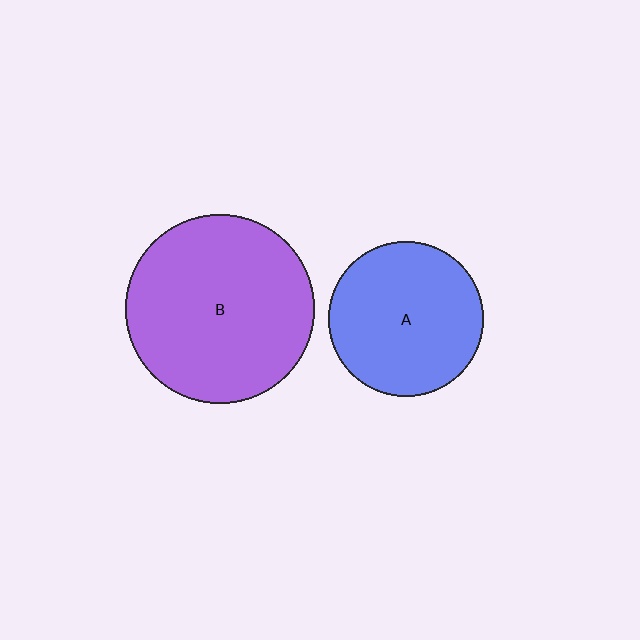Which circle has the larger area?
Circle B (purple).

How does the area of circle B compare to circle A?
Approximately 1.5 times.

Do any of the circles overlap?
No, none of the circles overlap.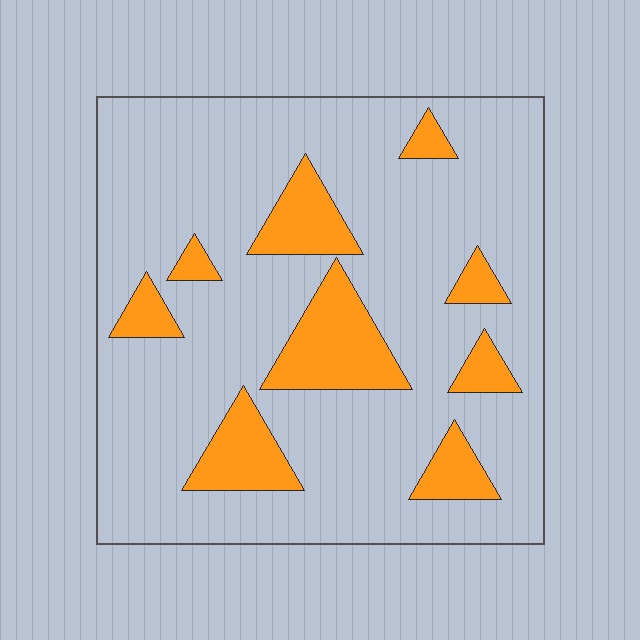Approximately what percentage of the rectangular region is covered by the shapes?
Approximately 20%.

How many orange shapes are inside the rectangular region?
9.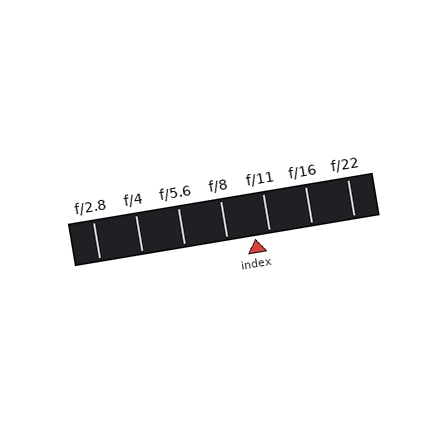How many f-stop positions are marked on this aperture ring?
There are 7 f-stop positions marked.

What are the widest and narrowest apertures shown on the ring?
The widest aperture shown is f/2.8 and the narrowest is f/22.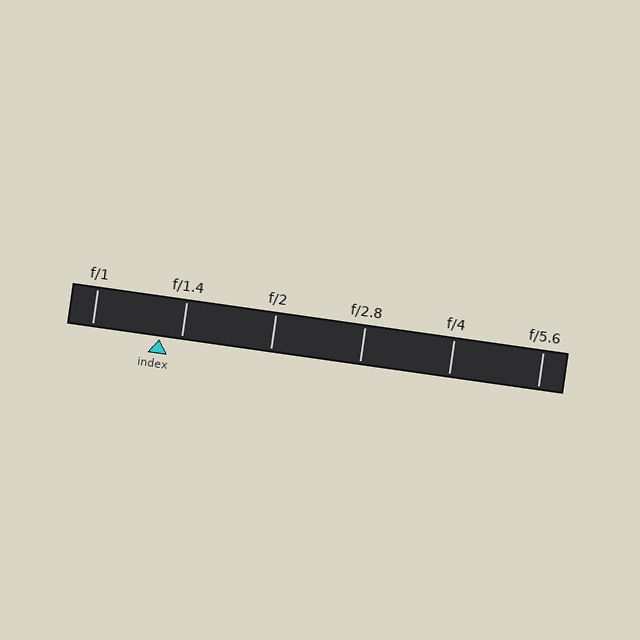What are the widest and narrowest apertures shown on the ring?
The widest aperture shown is f/1 and the narrowest is f/5.6.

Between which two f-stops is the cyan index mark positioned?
The index mark is between f/1 and f/1.4.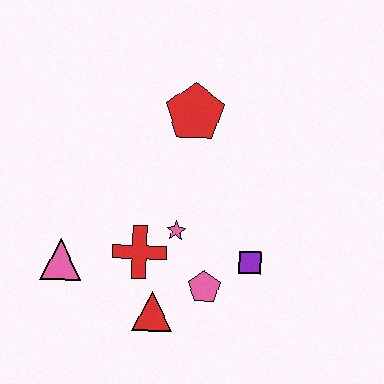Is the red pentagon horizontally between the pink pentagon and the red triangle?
Yes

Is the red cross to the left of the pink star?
Yes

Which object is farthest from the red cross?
The red pentagon is farthest from the red cross.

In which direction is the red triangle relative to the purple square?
The red triangle is to the left of the purple square.